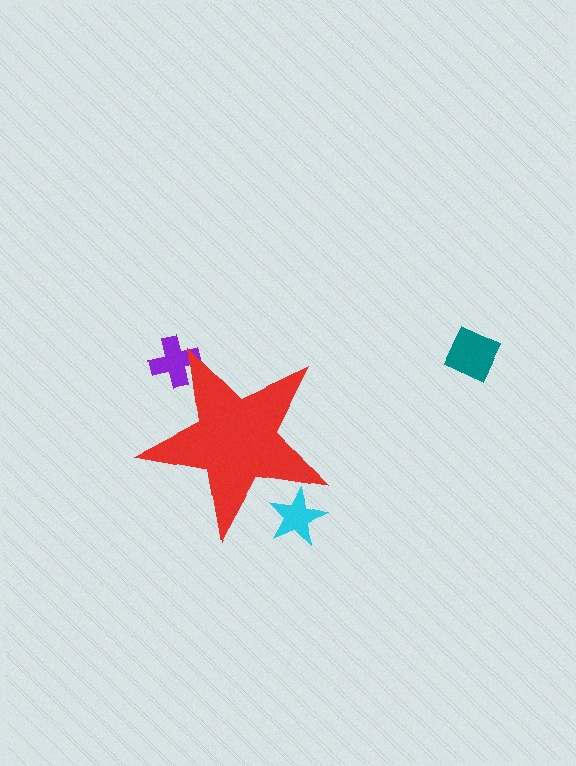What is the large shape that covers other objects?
A red star.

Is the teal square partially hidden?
No, the teal square is fully visible.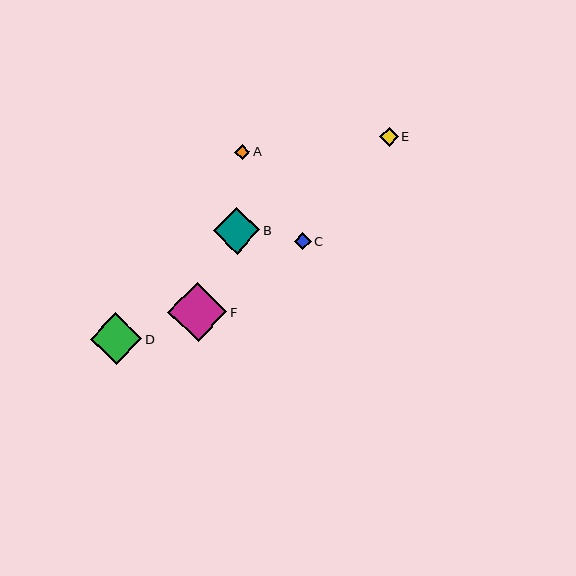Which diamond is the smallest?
Diamond A is the smallest with a size of approximately 16 pixels.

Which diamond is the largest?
Diamond F is the largest with a size of approximately 59 pixels.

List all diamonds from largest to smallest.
From largest to smallest: F, D, B, E, C, A.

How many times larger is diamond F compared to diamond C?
Diamond F is approximately 3.5 times the size of diamond C.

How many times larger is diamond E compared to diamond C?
Diamond E is approximately 1.1 times the size of diamond C.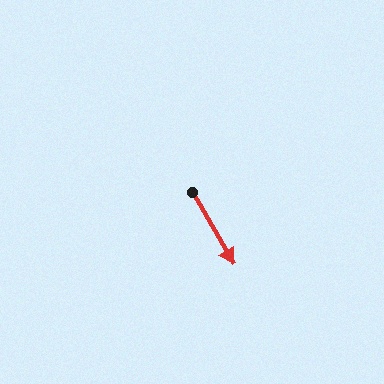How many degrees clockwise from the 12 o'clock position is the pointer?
Approximately 150 degrees.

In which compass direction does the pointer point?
Southeast.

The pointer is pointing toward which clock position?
Roughly 5 o'clock.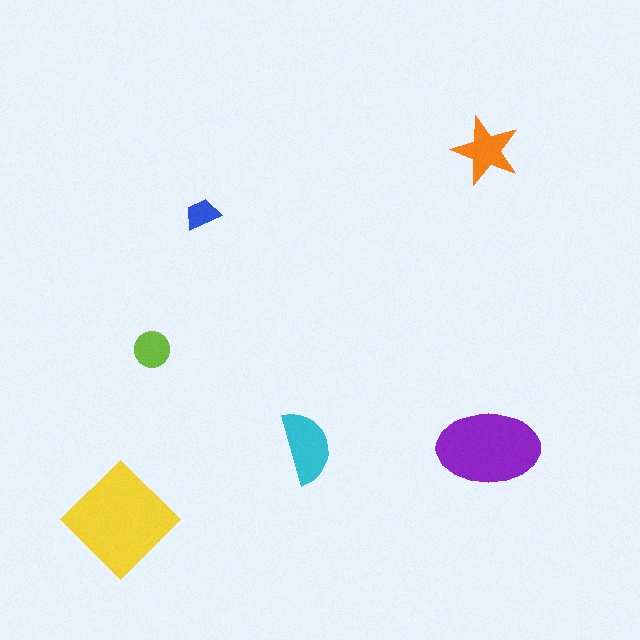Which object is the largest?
The yellow diamond.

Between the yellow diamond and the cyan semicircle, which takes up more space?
The yellow diamond.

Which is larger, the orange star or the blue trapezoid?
The orange star.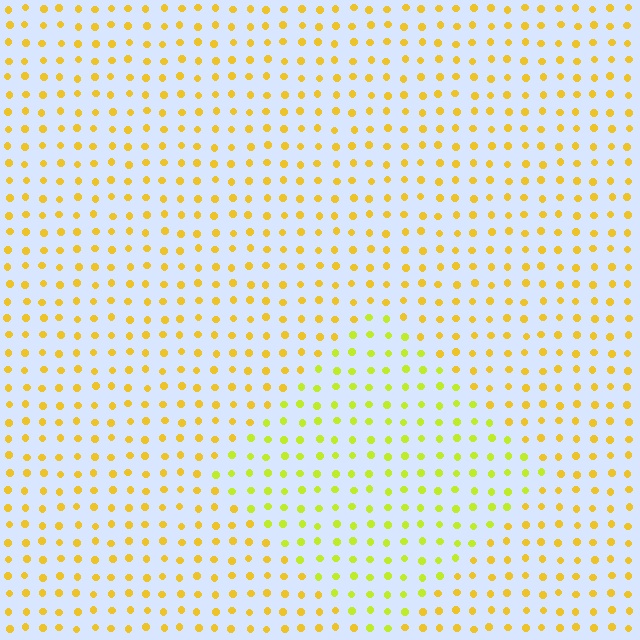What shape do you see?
I see a diamond.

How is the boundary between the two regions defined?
The boundary is defined purely by a slight shift in hue (about 27 degrees). Spacing, size, and orientation are identical on both sides.